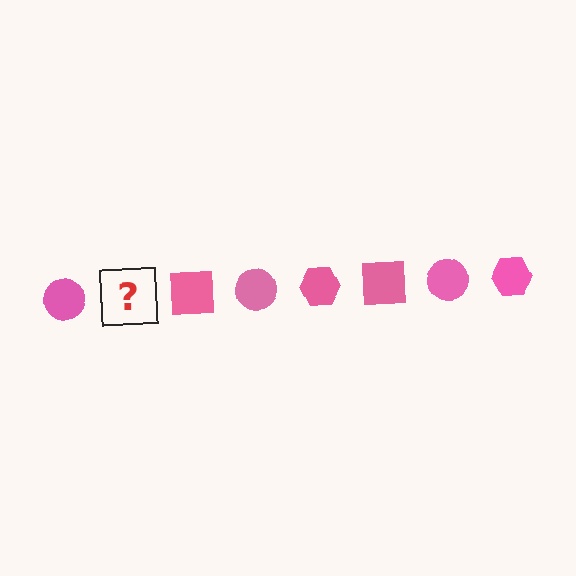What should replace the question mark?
The question mark should be replaced with a pink hexagon.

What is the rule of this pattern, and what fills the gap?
The rule is that the pattern cycles through circle, hexagon, square shapes in pink. The gap should be filled with a pink hexagon.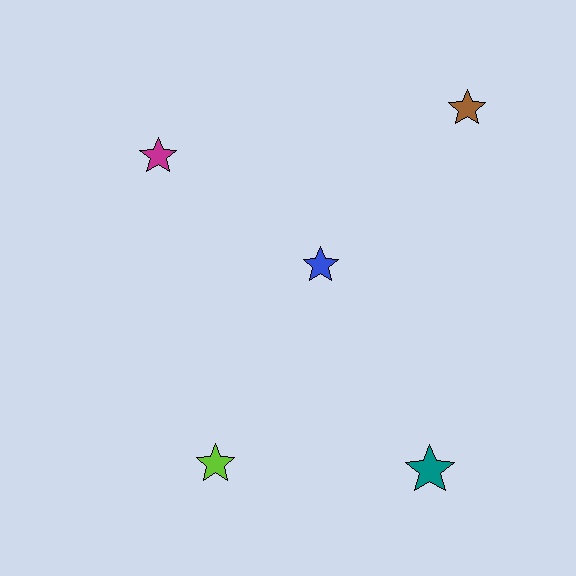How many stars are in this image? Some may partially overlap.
There are 5 stars.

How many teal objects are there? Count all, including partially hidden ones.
There is 1 teal object.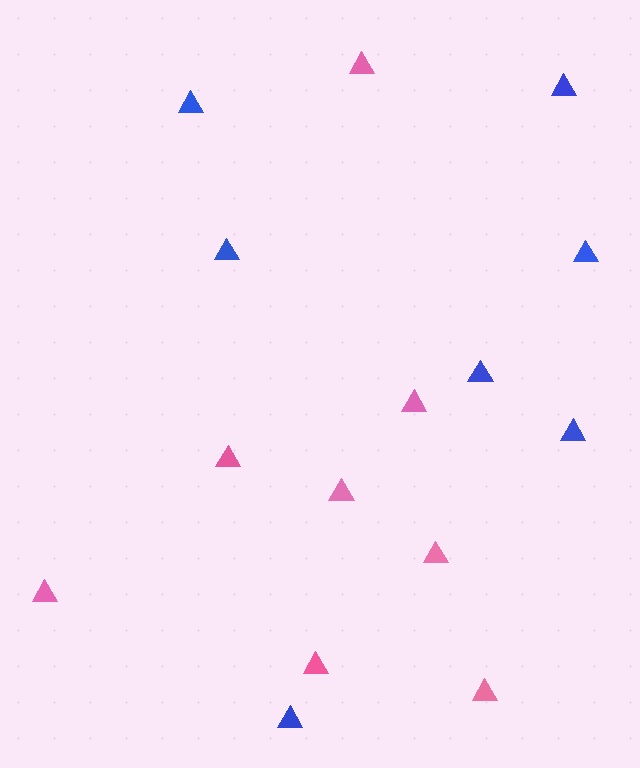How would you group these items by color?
There are 2 groups: one group of pink triangles (8) and one group of blue triangles (7).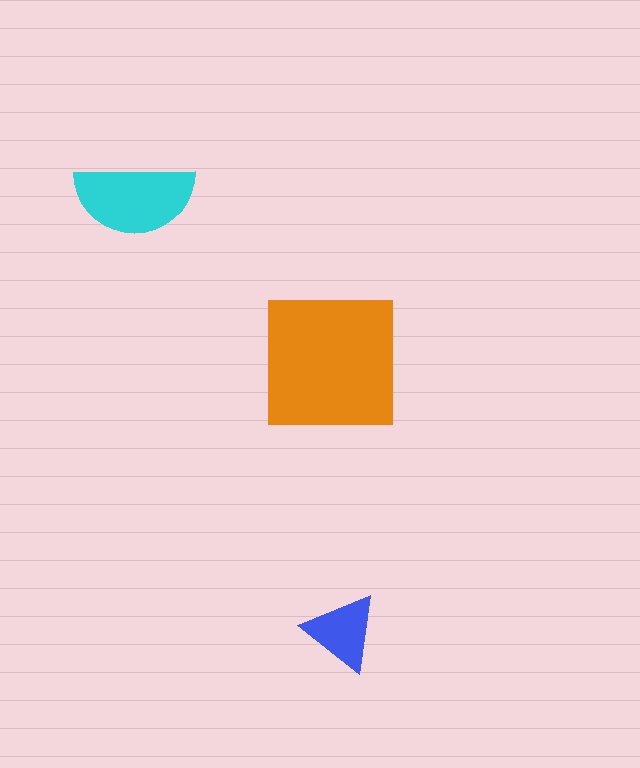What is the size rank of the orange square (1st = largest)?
1st.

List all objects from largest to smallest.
The orange square, the cyan semicircle, the blue triangle.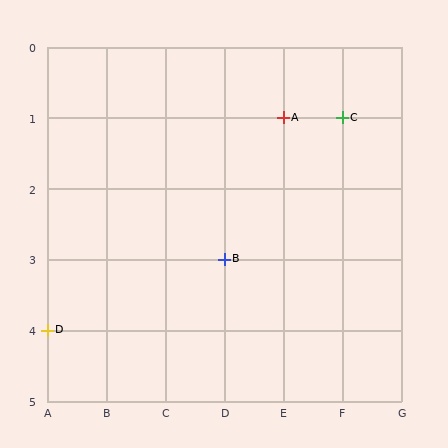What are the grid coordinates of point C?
Point C is at grid coordinates (F, 1).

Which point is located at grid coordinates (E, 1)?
Point A is at (E, 1).